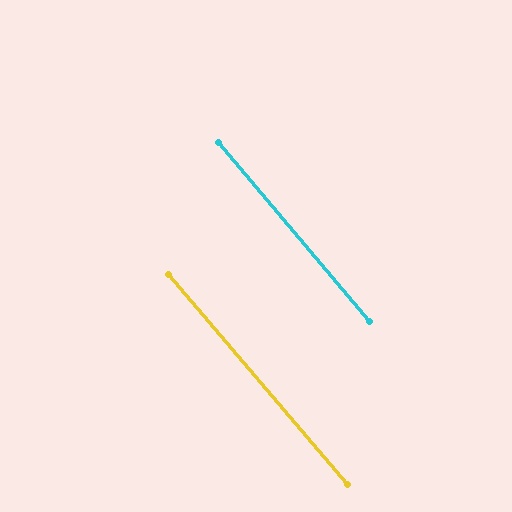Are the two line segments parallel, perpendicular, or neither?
Parallel — their directions differ by only 0.2°.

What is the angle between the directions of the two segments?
Approximately 0 degrees.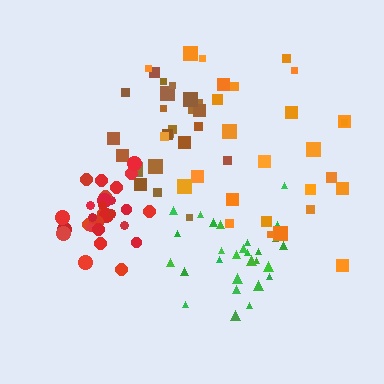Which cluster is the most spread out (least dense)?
Orange.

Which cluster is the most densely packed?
Red.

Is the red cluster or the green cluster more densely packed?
Red.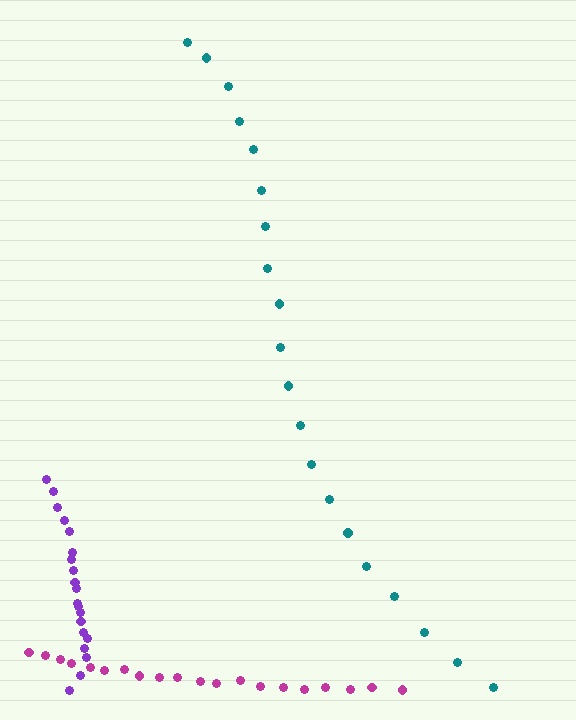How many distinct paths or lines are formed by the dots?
There are 3 distinct paths.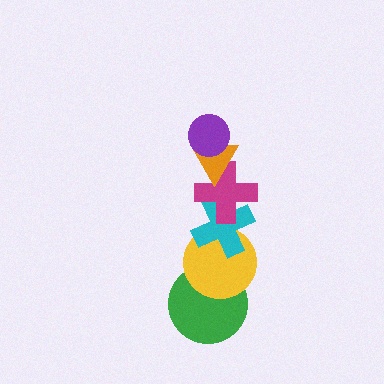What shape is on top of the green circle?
The yellow circle is on top of the green circle.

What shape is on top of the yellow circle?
The cyan cross is on top of the yellow circle.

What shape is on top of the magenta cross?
The orange triangle is on top of the magenta cross.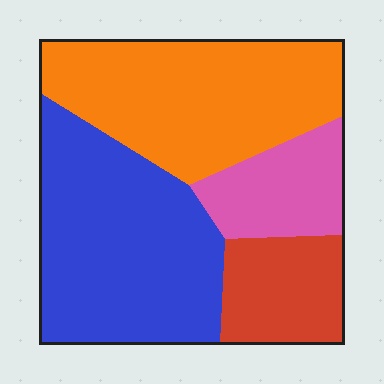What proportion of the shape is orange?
Orange covers 34% of the shape.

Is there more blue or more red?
Blue.